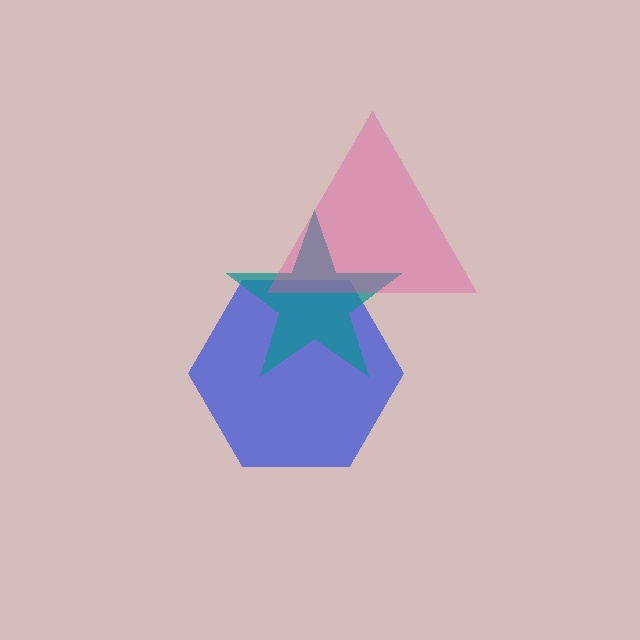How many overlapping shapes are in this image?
There are 3 overlapping shapes in the image.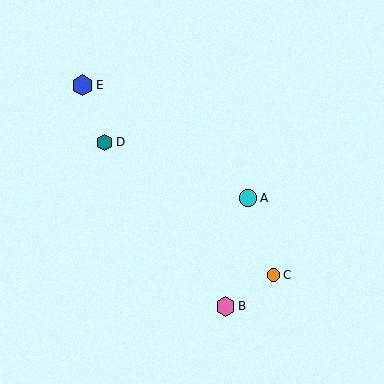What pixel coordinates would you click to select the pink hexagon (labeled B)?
Click at (226, 306) to select the pink hexagon B.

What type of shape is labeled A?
Shape A is a cyan circle.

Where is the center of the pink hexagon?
The center of the pink hexagon is at (226, 306).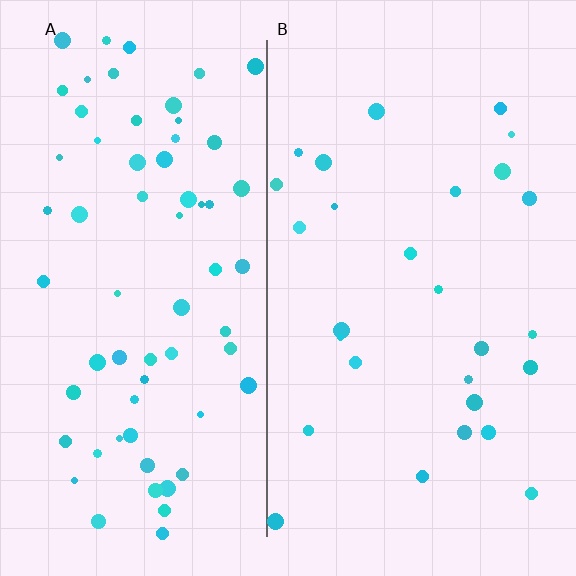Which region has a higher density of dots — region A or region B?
A (the left).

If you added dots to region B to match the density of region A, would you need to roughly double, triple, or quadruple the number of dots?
Approximately double.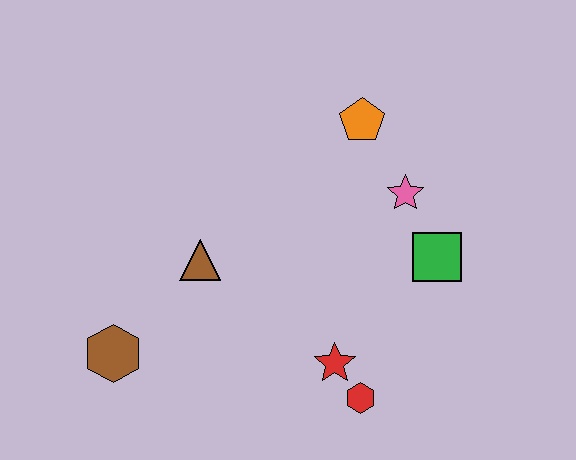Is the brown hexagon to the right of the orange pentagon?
No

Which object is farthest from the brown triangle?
The green square is farthest from the brown triangle.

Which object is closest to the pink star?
The green square is closest to the pink star.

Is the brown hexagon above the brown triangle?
No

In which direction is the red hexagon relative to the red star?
The red hexagon is below the red star.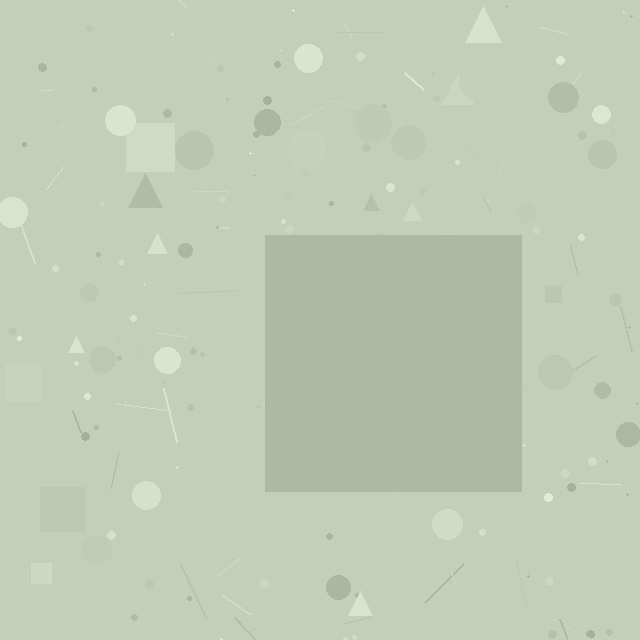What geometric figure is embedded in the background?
A square is embedded in the background.